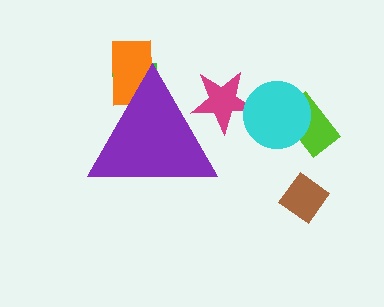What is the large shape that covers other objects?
A purple triangle.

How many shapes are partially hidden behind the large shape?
3 shapes are partially hidden.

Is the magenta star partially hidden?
Yes, the magenta star is partially hidden behind the purple triangle.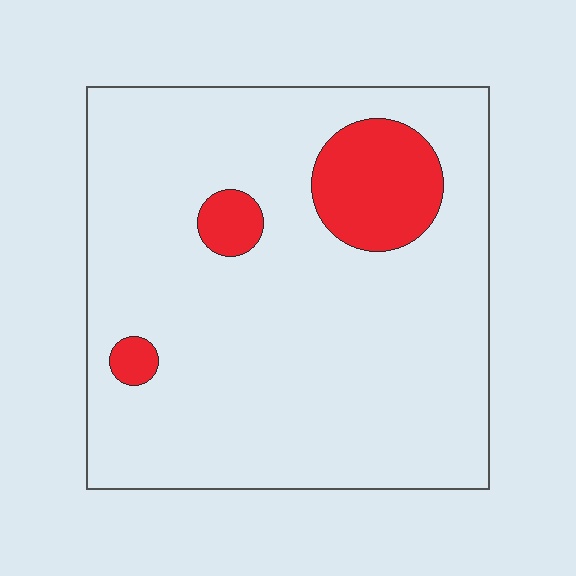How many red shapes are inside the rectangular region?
3.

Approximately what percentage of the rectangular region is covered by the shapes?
Approximately 10%.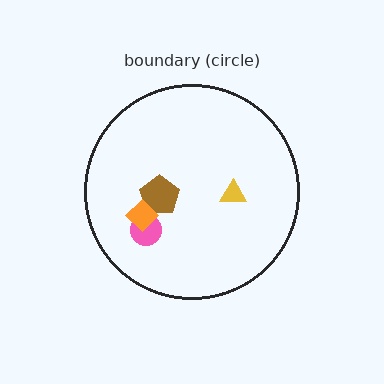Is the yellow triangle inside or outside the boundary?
Inside.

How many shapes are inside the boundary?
4 inside, 0 outside.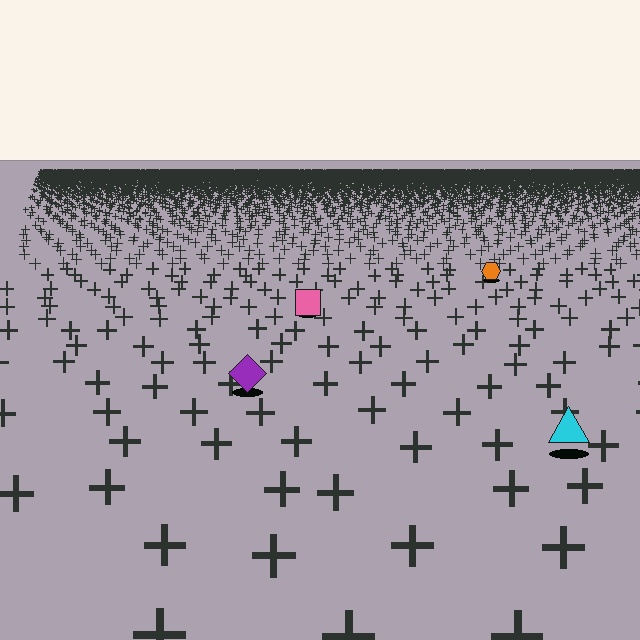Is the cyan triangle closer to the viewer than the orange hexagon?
Yes. The cyan triangle is closer — you can tell from the texture gradient: the ground texture is coarser near it.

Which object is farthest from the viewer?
The orange hexagon is farthest from the viewer. It appears smaller and the ground texture around it is denser.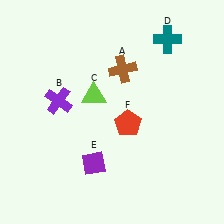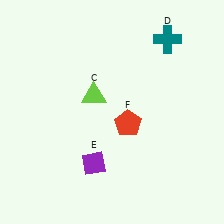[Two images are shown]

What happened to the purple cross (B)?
The purple cross (B) was removed in Image 2. It was in the top-left area of Image 1.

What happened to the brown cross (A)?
The brown cross (A) was removed in Image 2. It was in the top-right area of Image 1.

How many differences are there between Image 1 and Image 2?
There are 2 differences between the two images.